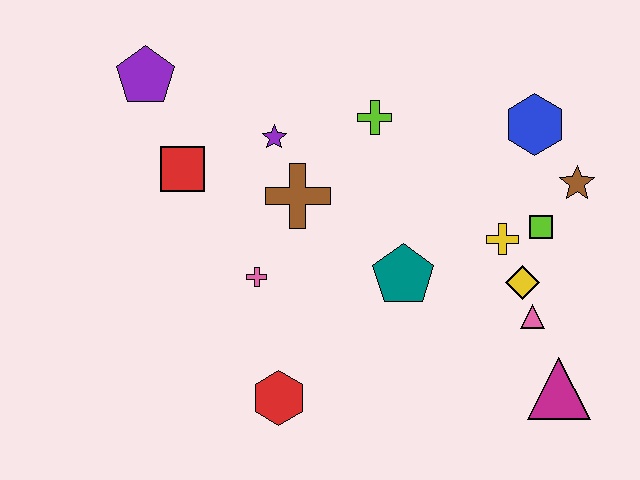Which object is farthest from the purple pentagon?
The magenta triangle is farthest from the purple pentagon.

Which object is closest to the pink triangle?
The yellow diamond is closest to the pink triangle.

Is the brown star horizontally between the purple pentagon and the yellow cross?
No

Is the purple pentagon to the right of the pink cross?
No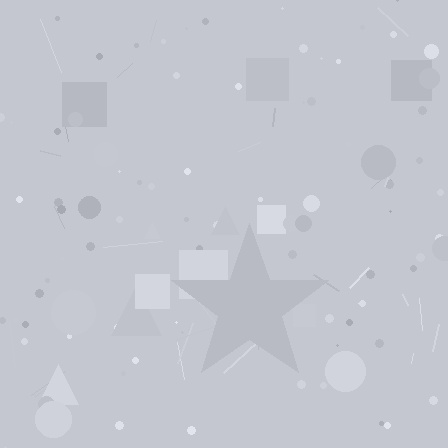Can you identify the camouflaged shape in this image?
The camouflaged shape is a star.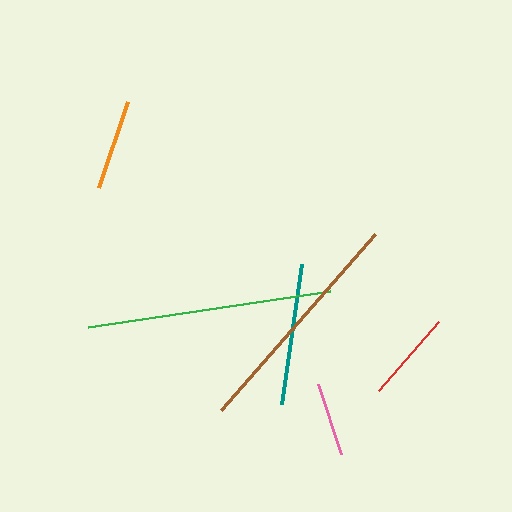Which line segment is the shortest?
The pink line is the shortest at approximately 74 pixels.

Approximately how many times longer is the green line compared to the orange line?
The green line is approximately 2.7 times the length of the orange line.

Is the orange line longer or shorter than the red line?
The red line is longer than the orange line.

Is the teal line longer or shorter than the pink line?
The teal line is longer than the pink line.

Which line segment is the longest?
The green line is the longest at approximately 244 pixels.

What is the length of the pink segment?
The pink segment is approximately 74 pixels long.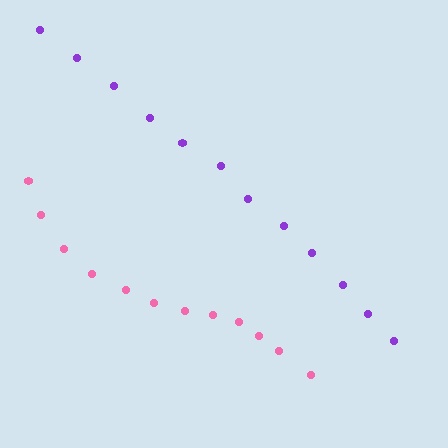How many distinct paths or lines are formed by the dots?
There are 2 distinct paths.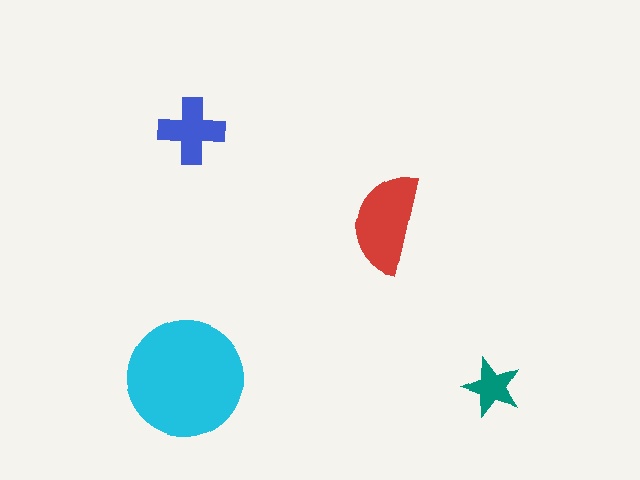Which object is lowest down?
The teal star is bottommost.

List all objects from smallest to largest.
The teal star, the blue cross, the red semicircle, the cyan circle.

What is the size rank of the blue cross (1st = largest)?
3rd.